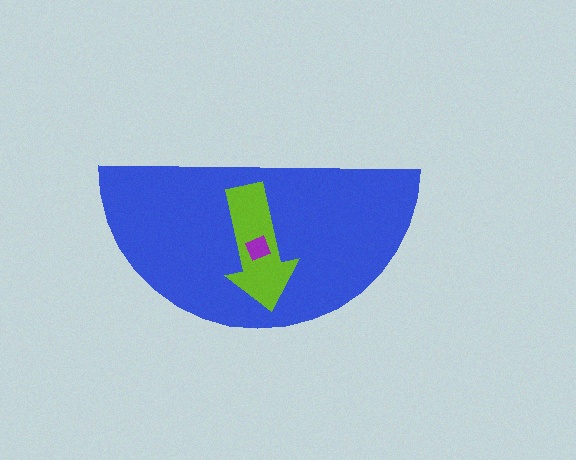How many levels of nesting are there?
3.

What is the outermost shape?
The blue semicircle.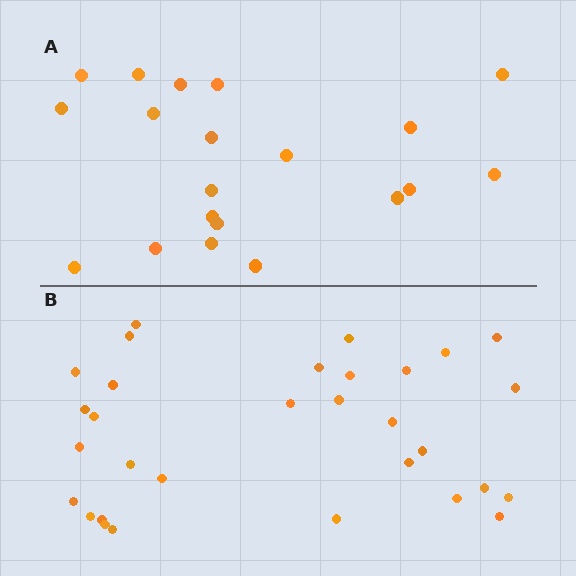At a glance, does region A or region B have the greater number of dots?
Region B (the bottom region) has more dots.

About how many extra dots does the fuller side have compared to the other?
Region B has roughly 12 or so more dots than region A.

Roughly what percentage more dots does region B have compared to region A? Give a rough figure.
About 55% more.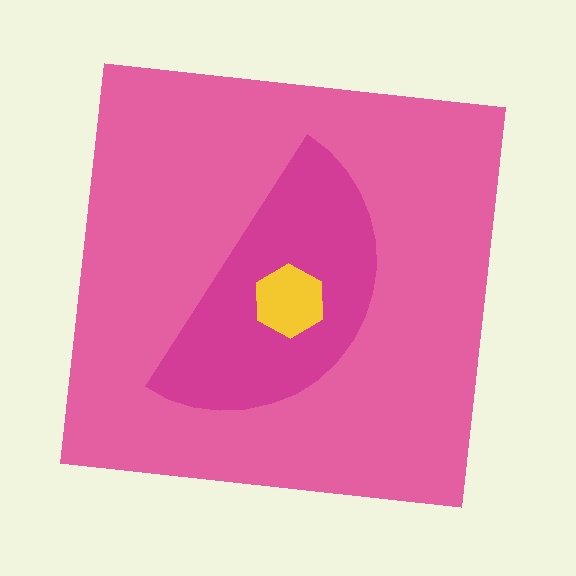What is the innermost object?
The yellow hexagon.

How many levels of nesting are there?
3.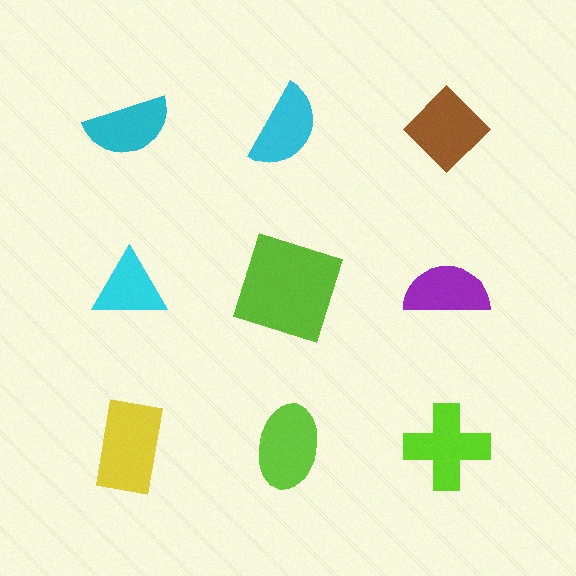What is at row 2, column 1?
A cyan triangle.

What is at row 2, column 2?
A lime square.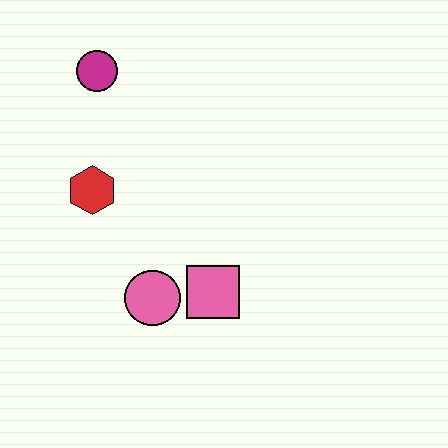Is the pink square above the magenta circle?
No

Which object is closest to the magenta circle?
The red hexagon is closest to the magenta circle.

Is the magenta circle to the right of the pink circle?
No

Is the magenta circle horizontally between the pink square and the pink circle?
No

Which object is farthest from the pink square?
The magenta circle is farthest from the pink square.